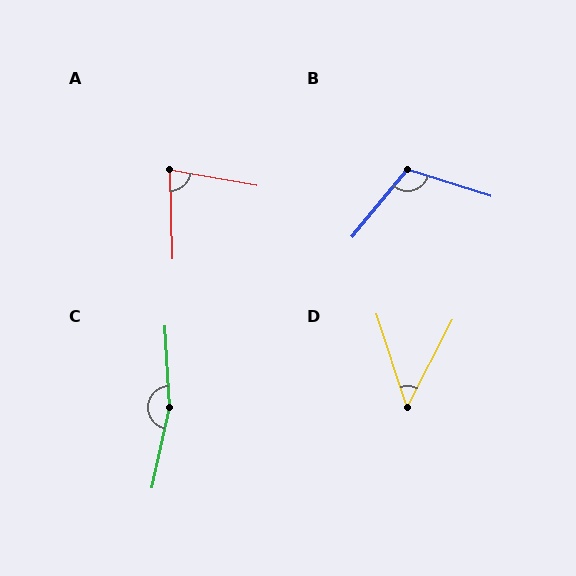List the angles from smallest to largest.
D (45°), A (79°), B (112°), C (164°).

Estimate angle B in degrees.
Approximately 112 degrees.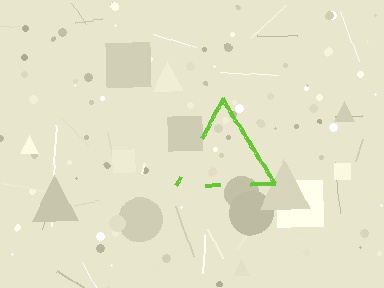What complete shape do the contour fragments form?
The contour fragments form a triangle.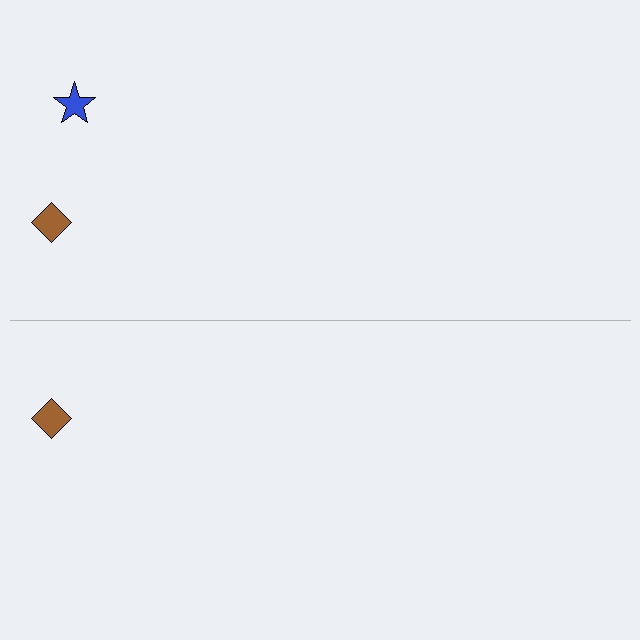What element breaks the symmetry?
A blue star is missing from the bottom side.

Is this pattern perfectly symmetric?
No, the pattern is not perfectly symmetric. A blue star is missing from the bottom side.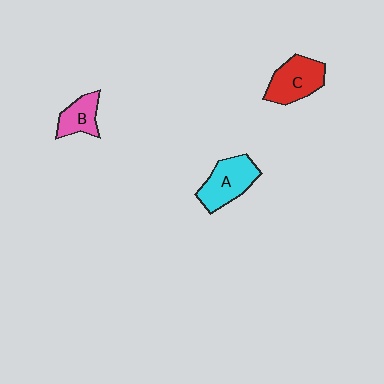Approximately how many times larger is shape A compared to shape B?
Approximately 1.5 times.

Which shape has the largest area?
Shape A (cyan).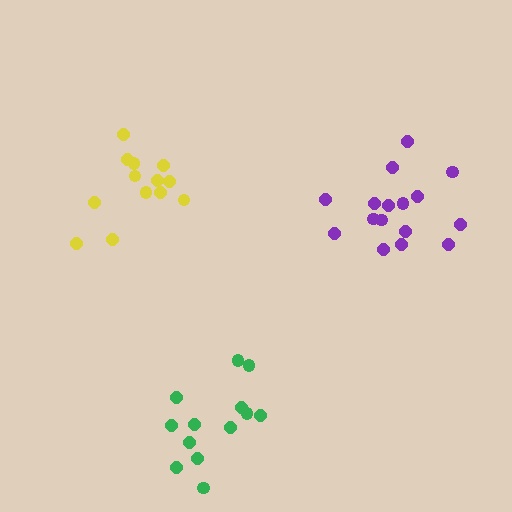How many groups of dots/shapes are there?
There are 3 groups.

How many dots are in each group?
Group 1: 13 dots, Group 2: 16 dots, Group 3: 13 dots (42 total).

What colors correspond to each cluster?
The clusters are colored: green, purple, yellow.